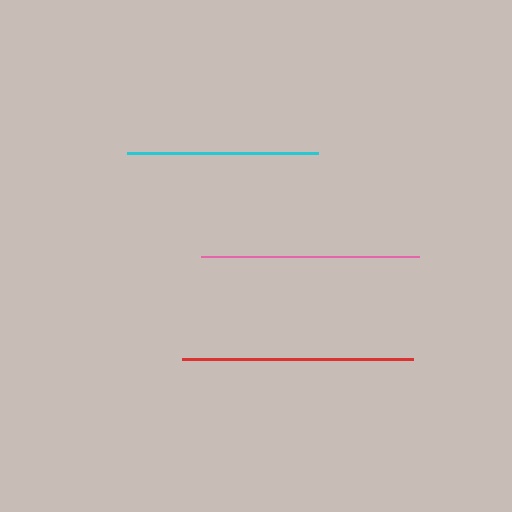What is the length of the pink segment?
The pink segment is approximately 218 pixels long.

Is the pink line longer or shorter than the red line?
The red line is longer than the pink line.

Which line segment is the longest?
The red line is the longest at approximately 232 pixels.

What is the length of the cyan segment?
The cyan segment is approximately 191 pixels long.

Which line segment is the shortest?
The cyan line is the shortest at approximately 191 pixels.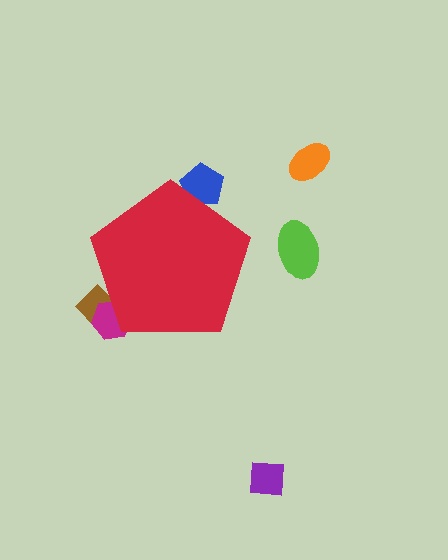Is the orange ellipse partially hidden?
No, the orange ellipse is fully visible.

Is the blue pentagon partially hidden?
Yes, the blue pentagon is partially hidden behind the red pentagon.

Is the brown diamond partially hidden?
Yes, the brown diamond is partially hidden behind the red pentagon.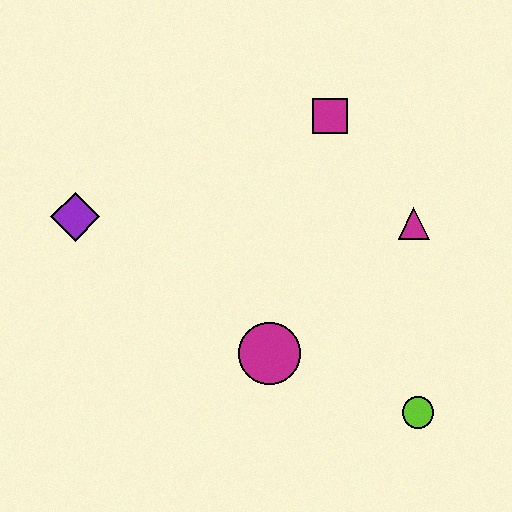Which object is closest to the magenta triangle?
The magenta square is closest to the magenta triangle.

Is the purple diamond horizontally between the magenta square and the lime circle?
No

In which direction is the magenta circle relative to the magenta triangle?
The magenta circle is to the left of the magenta triangle.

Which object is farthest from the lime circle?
The purple diamond is farthest from the lime circle.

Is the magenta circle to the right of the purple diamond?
Yes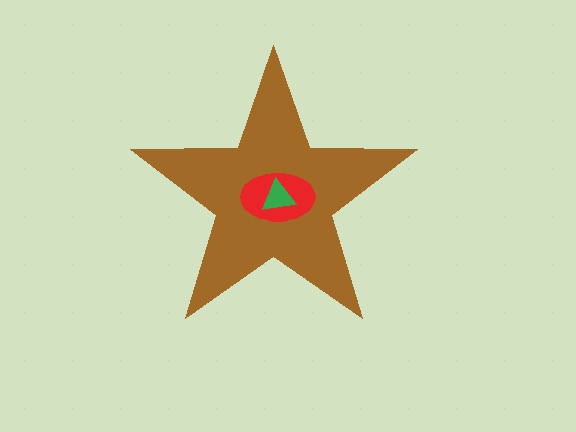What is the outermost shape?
The brown star.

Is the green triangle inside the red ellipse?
Yes.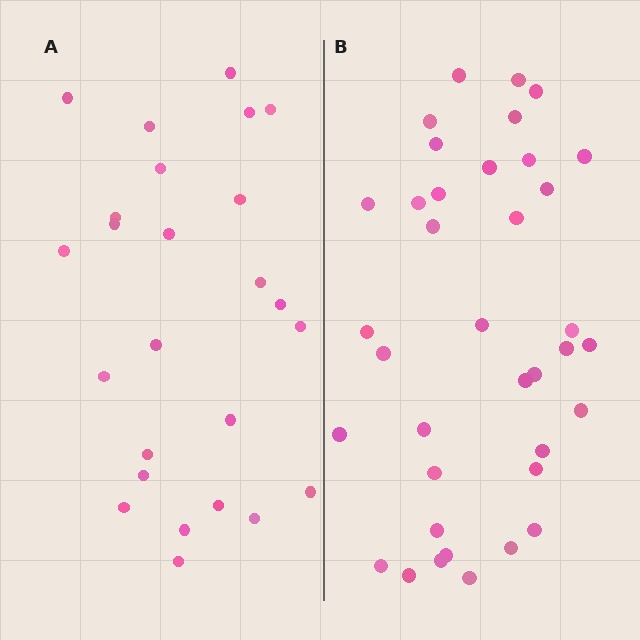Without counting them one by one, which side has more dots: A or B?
Region B (the right region) has more dots.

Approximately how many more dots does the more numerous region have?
Region B has roughly 12 or so more dots than region A.